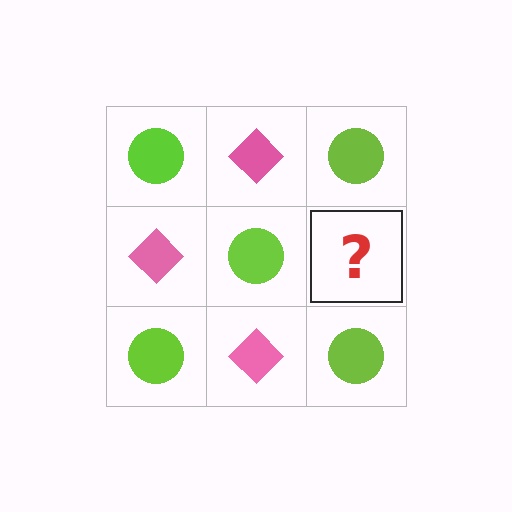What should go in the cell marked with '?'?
The missing cell should contain a pink diamond.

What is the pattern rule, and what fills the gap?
The rule is that it alternates lime circle and pink diamond in a checkerboard pattern. The gap should be filled with a pink diamond.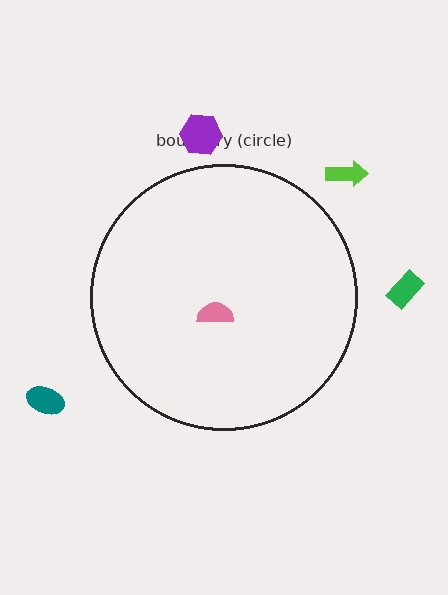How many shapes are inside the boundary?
1 inside, 4 outside.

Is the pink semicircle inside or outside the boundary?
Inside.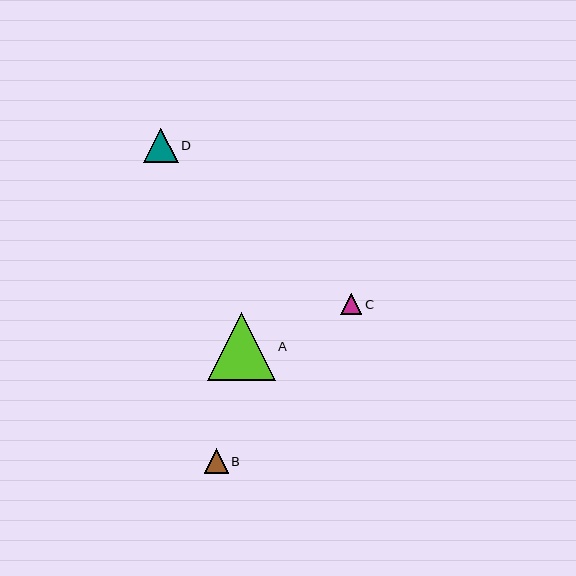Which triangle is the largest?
Triangle A is the largest with a size of approximately 68 pixels.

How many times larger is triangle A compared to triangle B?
Triangle A is approximately 2.8 times the size of triangle B.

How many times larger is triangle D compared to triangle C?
Triangle D is approximately 1.6 times the size of triangle C.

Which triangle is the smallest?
Triangle C is the smallest with a size of approximately 21 pixels.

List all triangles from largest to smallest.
From largest to smallest: A, D, B, C.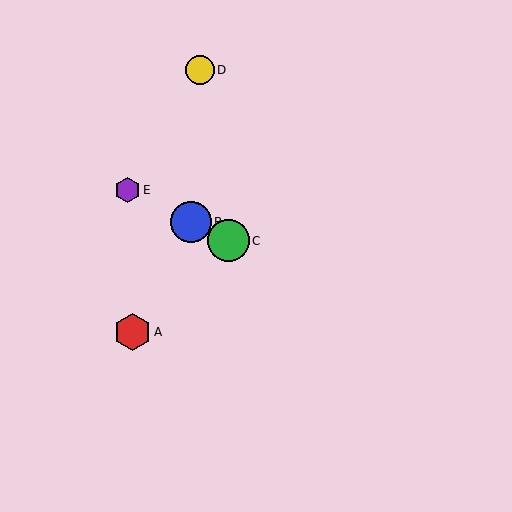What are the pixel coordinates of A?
Object A is at (133, 332).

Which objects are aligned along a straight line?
Objects B, C, E are aligned along a straight line.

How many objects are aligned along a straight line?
3 objects (B, C, E) are aligned along a straight line.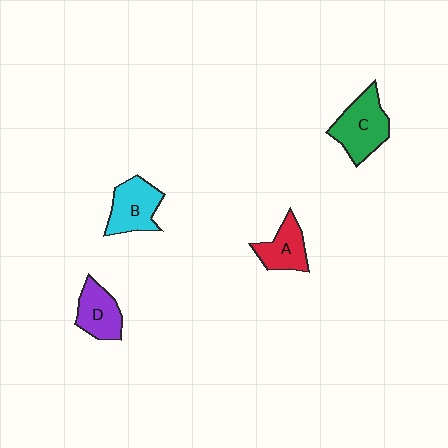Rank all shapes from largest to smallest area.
From largest to smallest: C (green), B (cyan), D (purple), A (red).